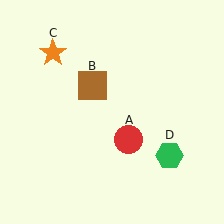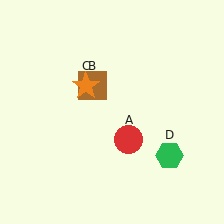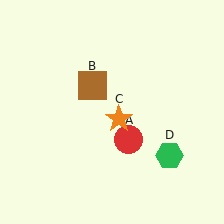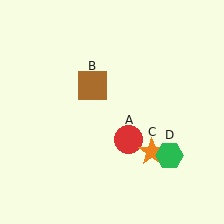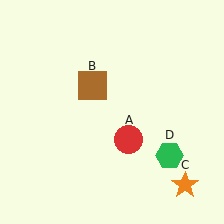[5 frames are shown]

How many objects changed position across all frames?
1 object changed position: orange star (object C).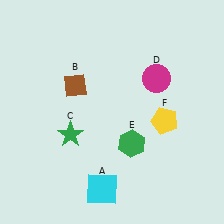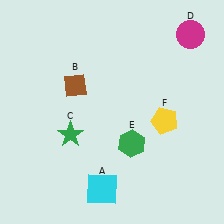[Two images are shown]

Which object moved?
The magenta circle (D) moved up.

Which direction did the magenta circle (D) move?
The magenta circle (D) moved up.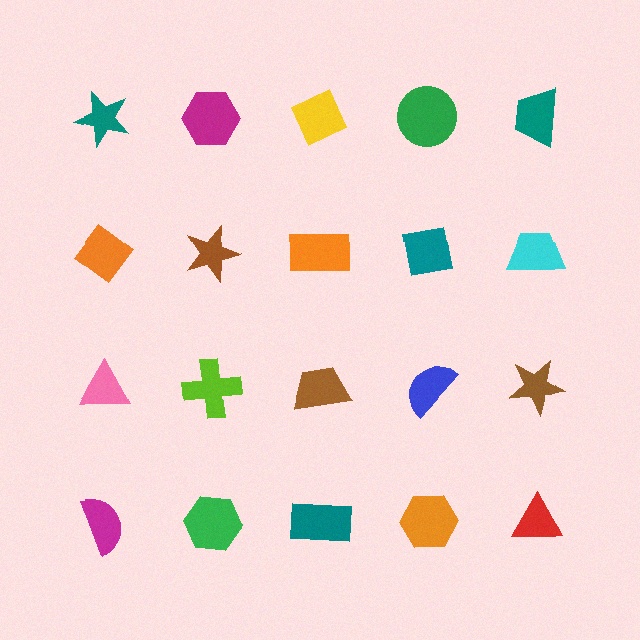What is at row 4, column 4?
An orange hexagon.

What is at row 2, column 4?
A teal square.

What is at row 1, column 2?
A magenta hexagon.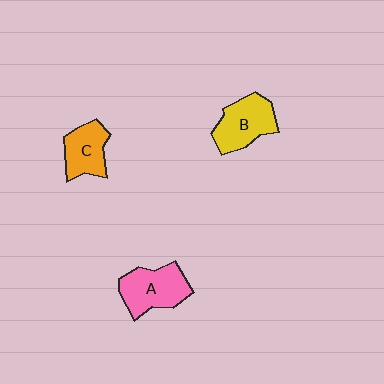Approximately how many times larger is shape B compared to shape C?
Approximately 1.2 times.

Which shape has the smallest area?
Shape C (orange).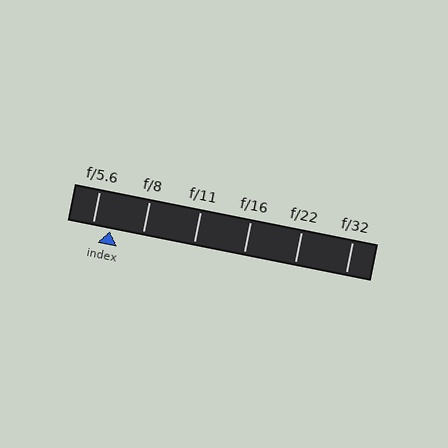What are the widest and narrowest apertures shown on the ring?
The widest aperture shown is f/5.6 and the narrowest is f/32.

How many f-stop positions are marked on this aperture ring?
There are 6 f-stop positions marked.